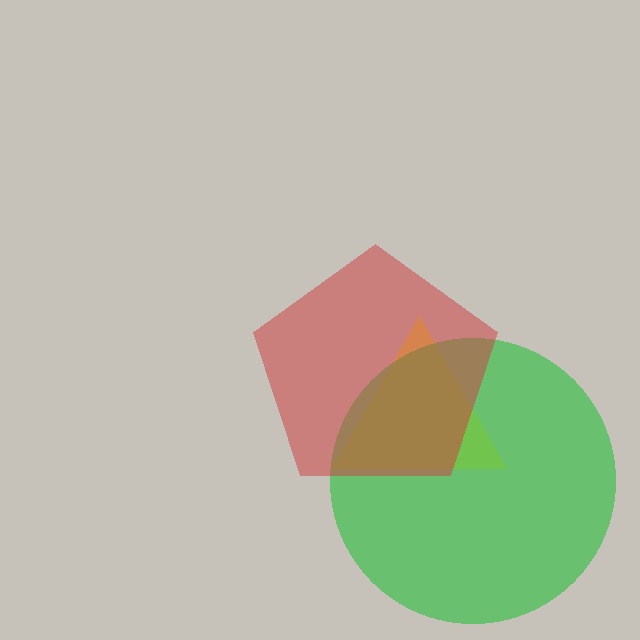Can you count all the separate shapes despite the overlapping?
Yes, there are 3 separate shapes.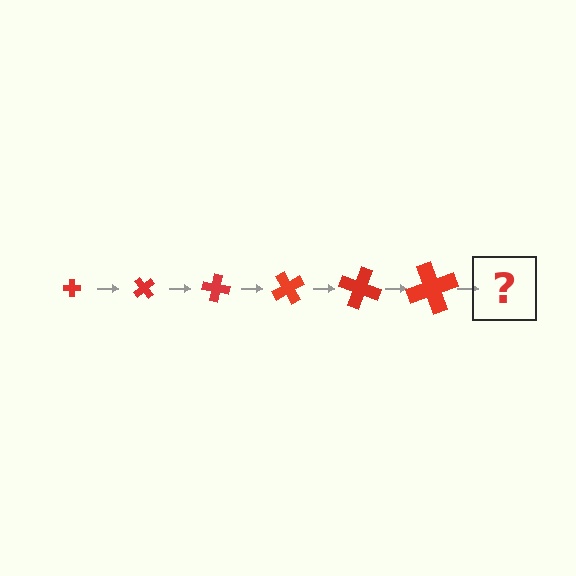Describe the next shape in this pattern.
It should be a cross, larger than the previous one and rotated 300 degrees from the start.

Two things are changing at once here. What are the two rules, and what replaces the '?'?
The two rules are that the cross grows larger each step and it rotates 50 degrees each step. The '?' should be a cross, larger than the previous one and rotated 300 degrees from the start.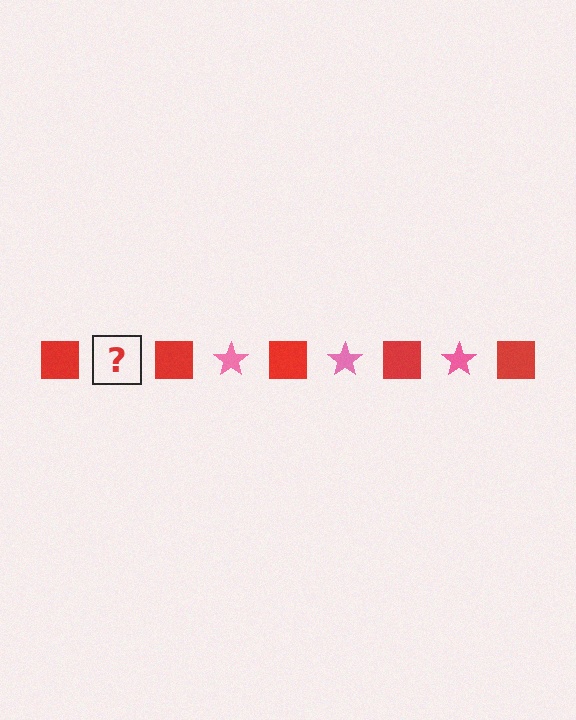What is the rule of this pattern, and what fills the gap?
The rule is that the pattern alternates between red square and pink star. The gap should be filled with a pink star.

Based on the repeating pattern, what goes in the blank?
The blank should be a pink star.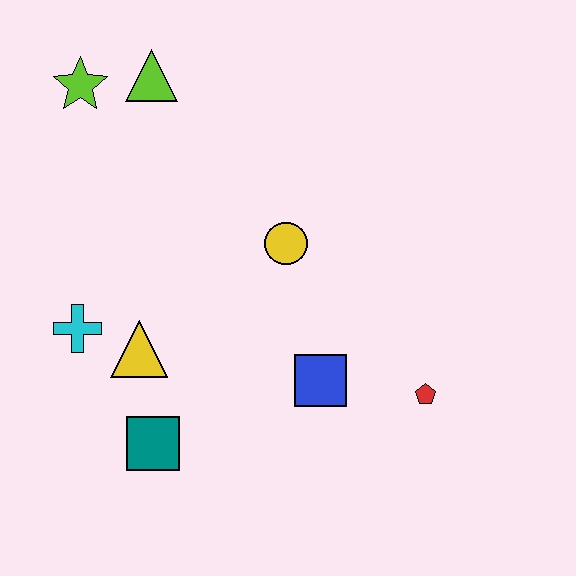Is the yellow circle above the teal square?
Yes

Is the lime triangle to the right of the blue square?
No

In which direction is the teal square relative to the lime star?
The teal square is below the lime star.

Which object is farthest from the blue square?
The lime star is farthest from the blue square.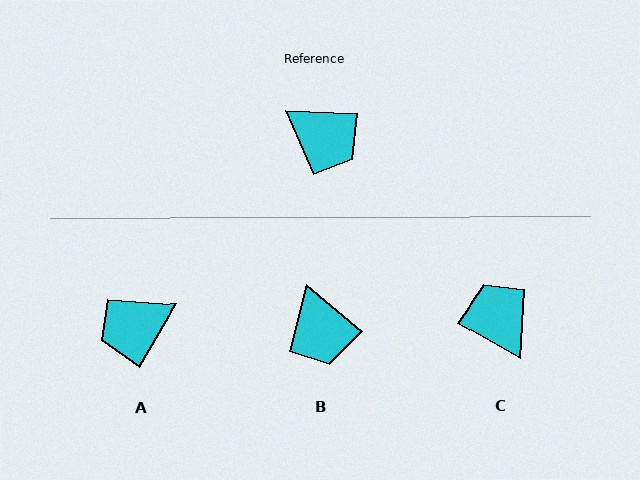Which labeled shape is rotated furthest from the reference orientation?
C, about 152 degrees away.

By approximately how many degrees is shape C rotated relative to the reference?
Approximately 152 degrees counter-clockwise.